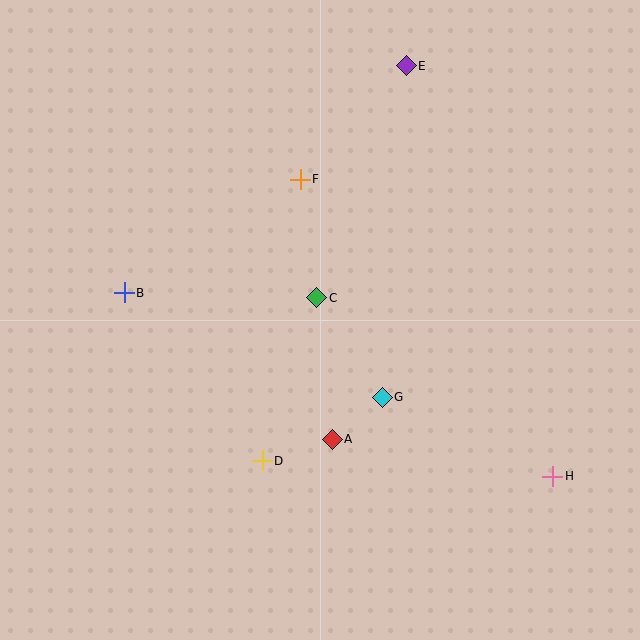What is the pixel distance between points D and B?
The distance between D and B is 218 pixels.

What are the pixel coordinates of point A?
Point A is at (332, 439).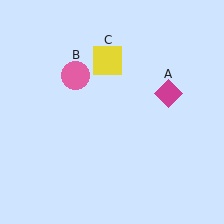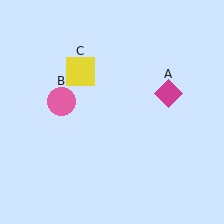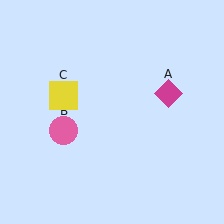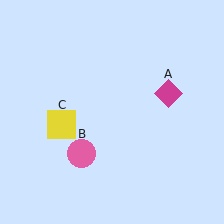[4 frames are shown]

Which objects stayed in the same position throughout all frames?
Magenta diamond (object A) remained stationary.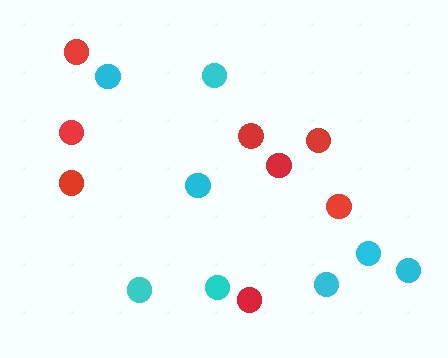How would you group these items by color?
There are 2 groups: one group of red circles (8) and one group of cyan circles (8).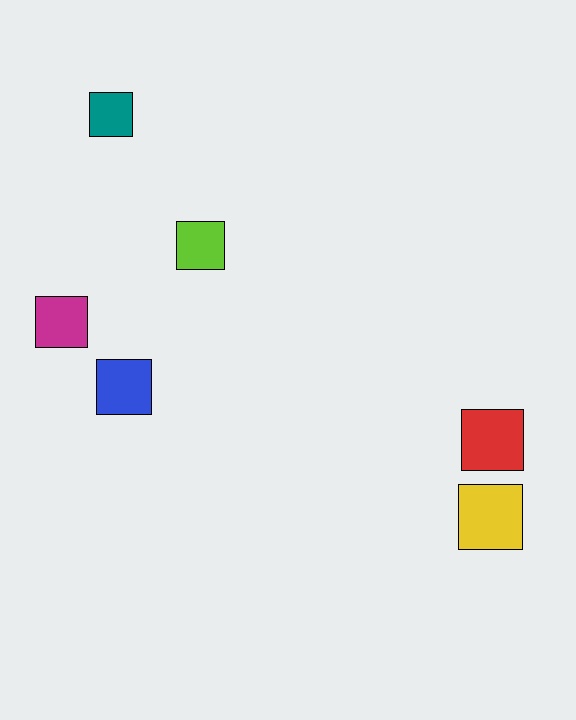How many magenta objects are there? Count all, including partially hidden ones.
There is 1 magenta object.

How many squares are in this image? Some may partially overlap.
There are 6 squares.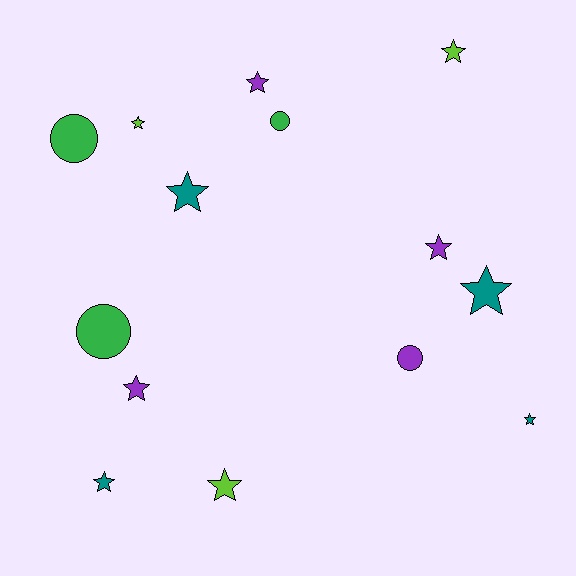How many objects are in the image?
There are 14 objects.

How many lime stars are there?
There are 3 lime stars.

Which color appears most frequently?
Teal, with 4 objects.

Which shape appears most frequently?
Star, with 10 objects.